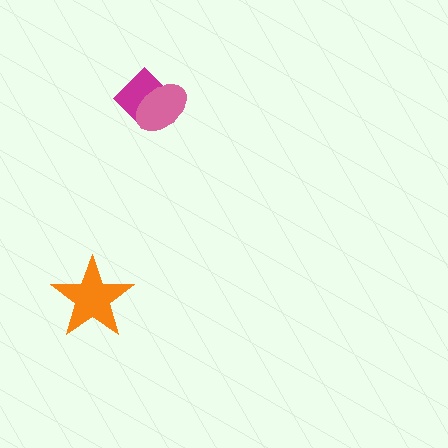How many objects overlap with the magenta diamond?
1 object overlaps with the magenta diamond.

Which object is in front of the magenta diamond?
The pink ellipse is in front of the magenta diamond.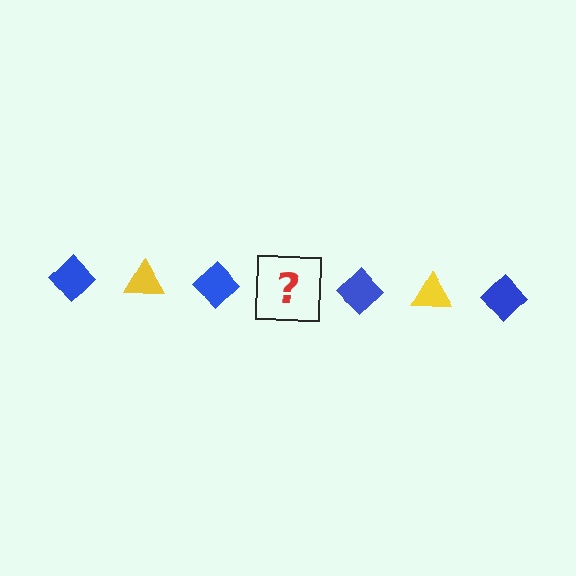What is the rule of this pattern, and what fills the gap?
The rule is that the pattern alternates between blue diamond and yellow triangle. The gap should be filled with a yellow triangle.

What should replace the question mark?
The question mark should be replaced with a yellow triangle.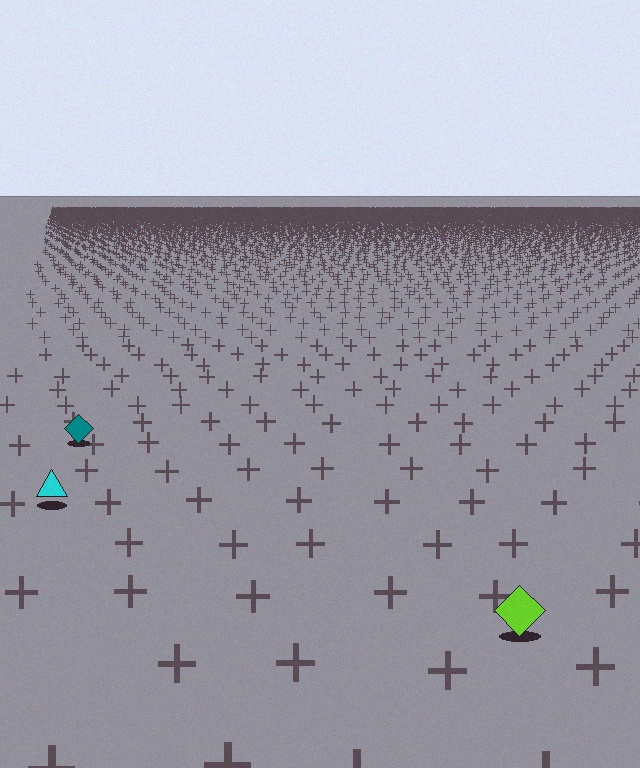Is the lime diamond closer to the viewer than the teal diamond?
Yes. The lime diamond is closer — you can tell from the texture gradient: the ground texture is coarser near it.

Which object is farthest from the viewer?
The teal diamond is farthest from the viewer. It appears smaller and the ground texture around it is denser.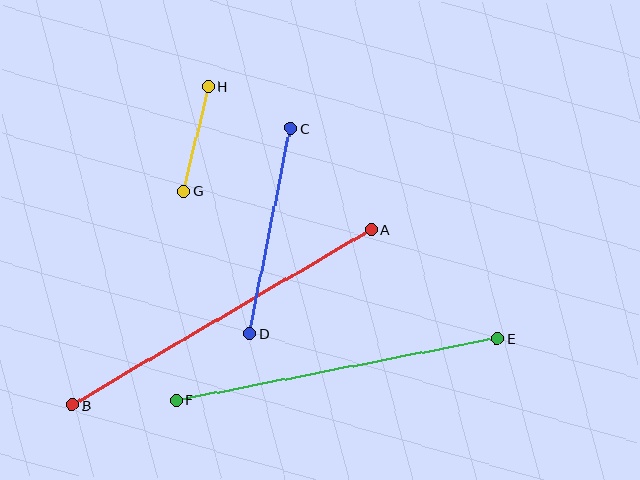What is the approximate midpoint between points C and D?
The midpoint is at approximately (270, 231) pixels.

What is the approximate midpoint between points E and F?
The midpoint is at approximately (337, 369) pixels.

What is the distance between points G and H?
The distance is approximately 108 pixels.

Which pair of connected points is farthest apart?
Points A and B are farthest apart.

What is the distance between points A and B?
The distance is approximately 347 pixels.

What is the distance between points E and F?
The distance is approximately 327 pixels.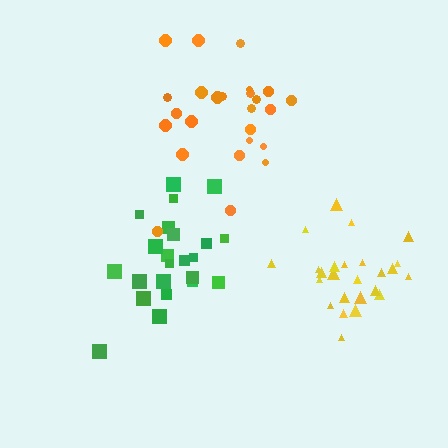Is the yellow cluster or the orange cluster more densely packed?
Yellow.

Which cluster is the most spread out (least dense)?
Orange.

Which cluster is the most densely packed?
Yellow.